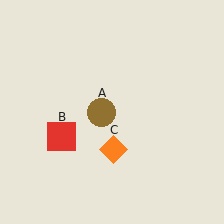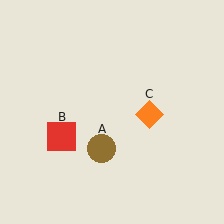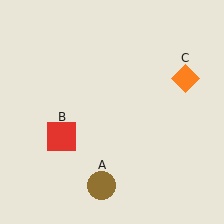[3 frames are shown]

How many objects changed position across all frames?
2 objects changed position: brown circle (object A), orange diamond (object C).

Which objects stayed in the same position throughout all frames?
Red square (object B) remained stationary.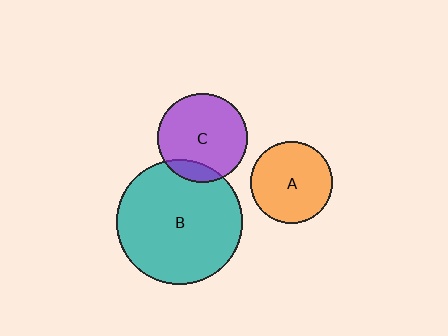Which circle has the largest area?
Circle B (teal).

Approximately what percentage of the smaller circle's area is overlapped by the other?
Approximately 15%.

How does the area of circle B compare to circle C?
Approximately 2.0 times.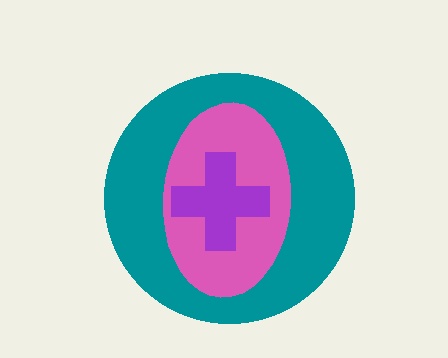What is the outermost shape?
The teal circle.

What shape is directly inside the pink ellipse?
The purple cross.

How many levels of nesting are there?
3.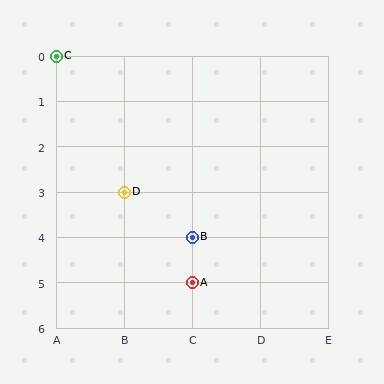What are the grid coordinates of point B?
Point B is at grid coordinates (C, 4).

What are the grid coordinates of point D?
Point D is at grid coordinates (B, 3).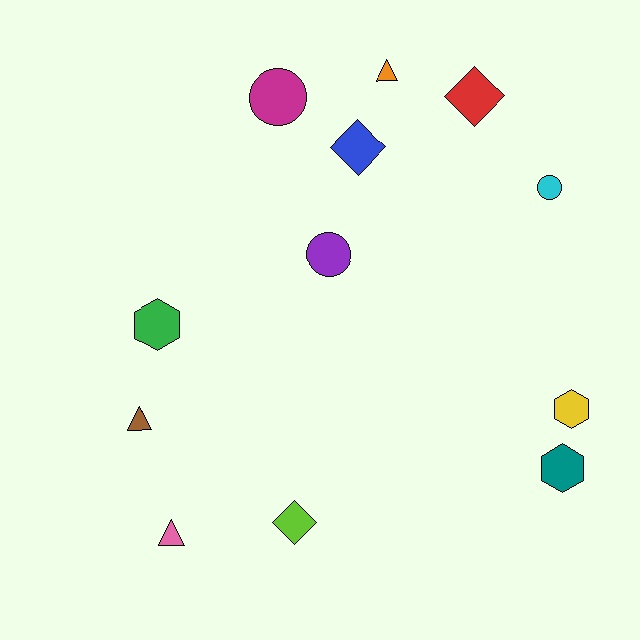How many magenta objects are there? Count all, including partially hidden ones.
There is 1 magenta object.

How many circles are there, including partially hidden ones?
There are 3 circles.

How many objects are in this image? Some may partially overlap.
There are 12 objects.